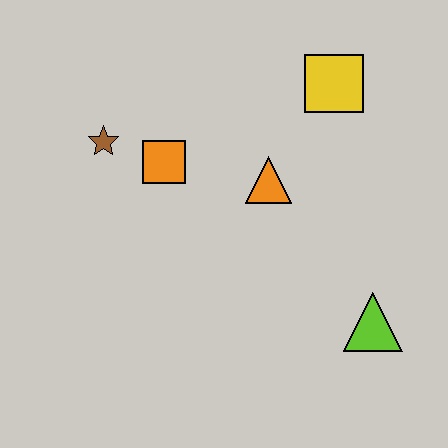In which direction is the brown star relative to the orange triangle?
The brown star is to the left of the orange triangle.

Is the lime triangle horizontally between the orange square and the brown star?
No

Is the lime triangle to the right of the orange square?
Yes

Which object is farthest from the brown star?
The lime triangle is farthest from the brown star.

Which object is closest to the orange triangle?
The orange square is closest to the orange triangle.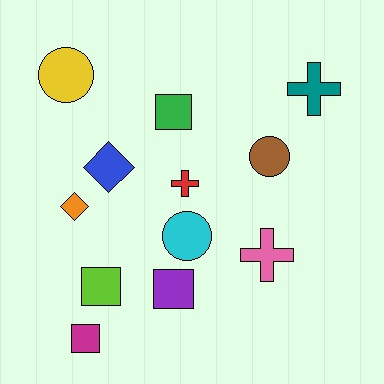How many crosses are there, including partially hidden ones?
There are 3 crosses.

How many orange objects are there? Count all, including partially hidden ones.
There is 1 orange object.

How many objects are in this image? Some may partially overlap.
There are 12 objects.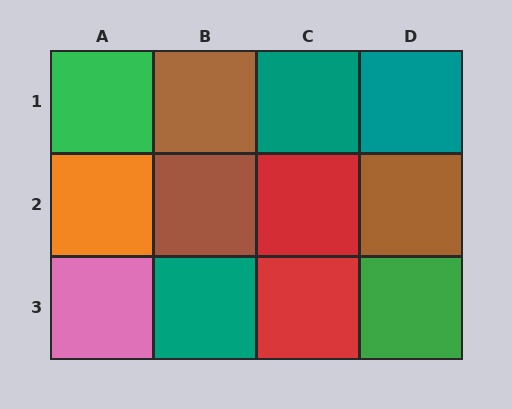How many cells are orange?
1 cell is orange.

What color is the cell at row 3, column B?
Teal.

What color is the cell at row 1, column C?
Teal.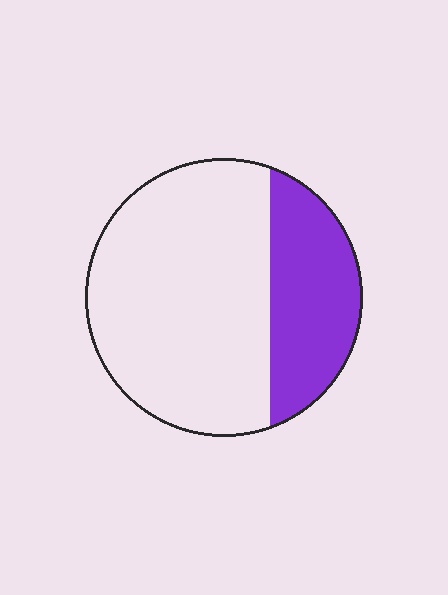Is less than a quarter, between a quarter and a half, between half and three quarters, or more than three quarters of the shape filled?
Between a quarter and a half.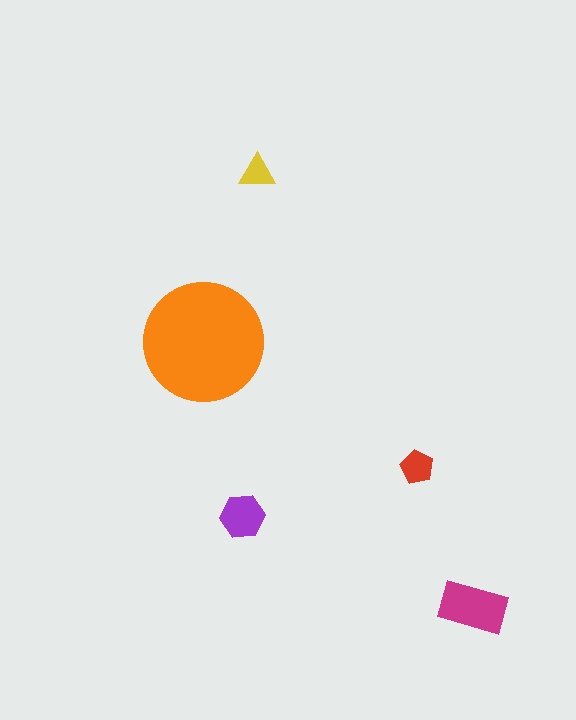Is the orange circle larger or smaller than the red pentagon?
Larger.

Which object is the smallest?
The yellow triangle.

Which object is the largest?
The orange circle.